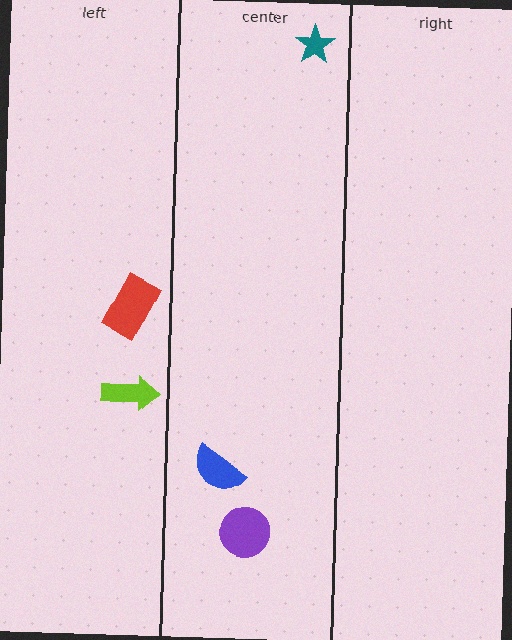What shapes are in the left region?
The lime arrow, the red rectangle.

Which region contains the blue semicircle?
The center region.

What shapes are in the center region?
The purple circle, the blue semicircle, the teal star.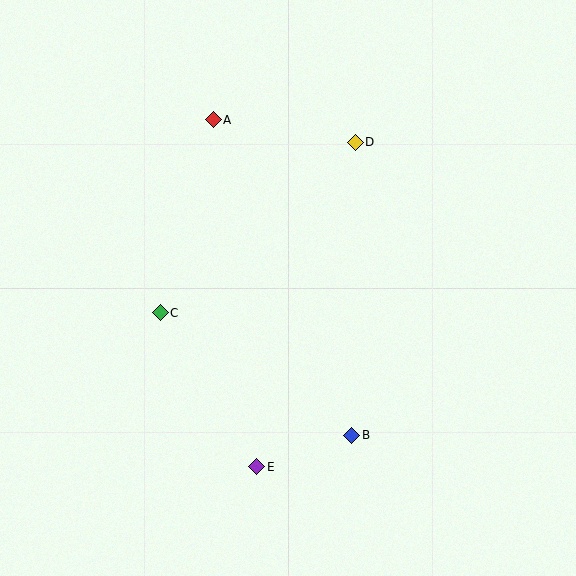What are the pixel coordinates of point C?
Point C is at (160, 313).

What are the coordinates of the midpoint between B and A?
The midpoint between B and A is at (282, 278).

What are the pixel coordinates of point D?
Point D is at (355, 142).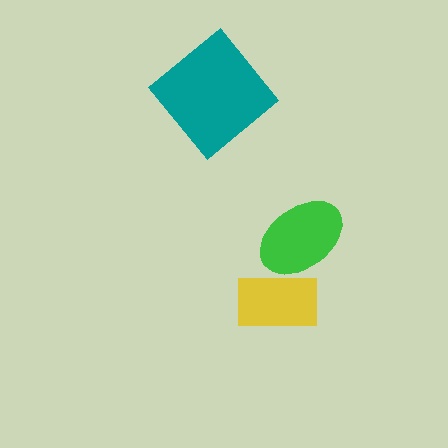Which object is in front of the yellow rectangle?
The green ellipse is in front of the yellow rectangle.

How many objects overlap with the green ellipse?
1 object overlaps with the green ellipse.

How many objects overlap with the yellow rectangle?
1 object overlaps with the yellow rectangle.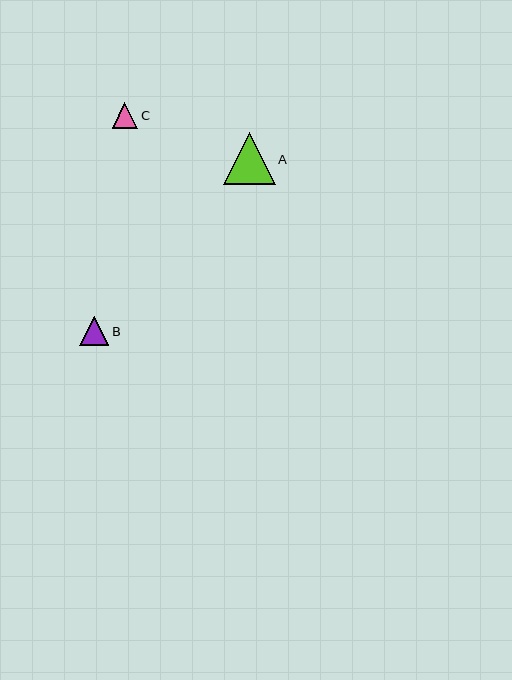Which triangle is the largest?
Triangle A is the largest with a size of approximately 52 pixels.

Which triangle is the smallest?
Triangle C is the smallest with a size of approximately 26 pixels.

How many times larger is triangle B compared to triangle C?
Triangle B is approximately 1.1 times the size of triangle C.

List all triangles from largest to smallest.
From largest to smallest: A, B, C.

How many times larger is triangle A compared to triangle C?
Triangle A is approximately 2.0 times the size of triangle C.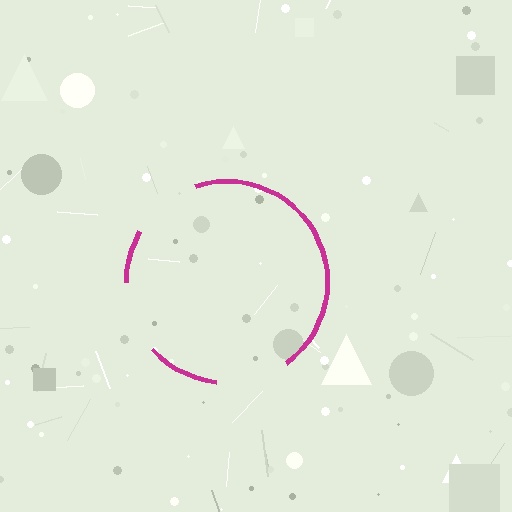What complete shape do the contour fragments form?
The contour fragments form a circle.